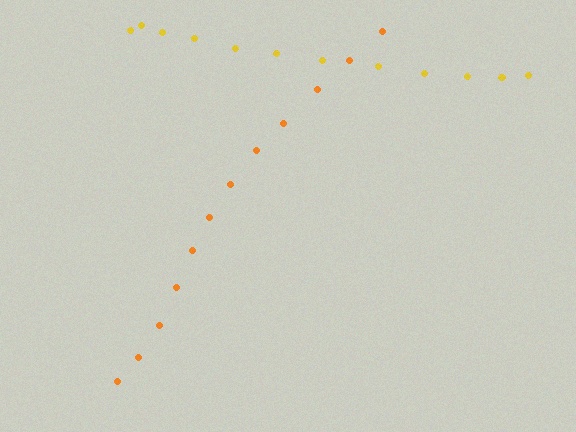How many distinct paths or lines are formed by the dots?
There are 2 distinct paths.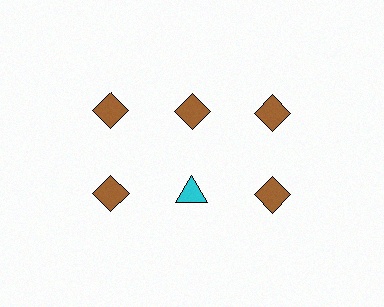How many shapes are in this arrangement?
There are 6 shapes arranged in a grid pattern.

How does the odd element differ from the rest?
It differs in both color (cyan instead of brown) and shape (triangle instead of diamond).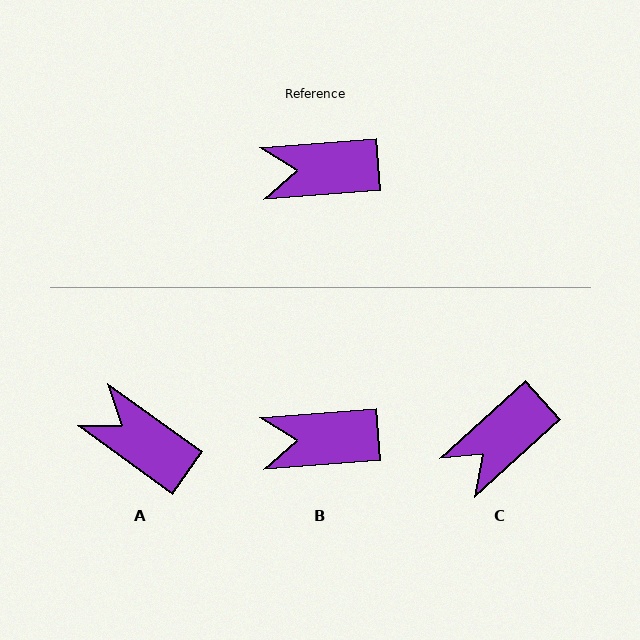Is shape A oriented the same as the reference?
No, it is off by about 40 degrees.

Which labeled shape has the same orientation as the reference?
B.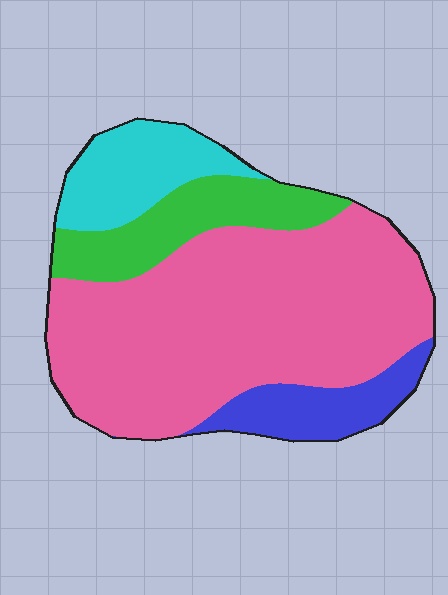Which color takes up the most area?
Pink, at roughly 60%.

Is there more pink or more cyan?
Pink.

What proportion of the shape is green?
Green covers 15% of the shape.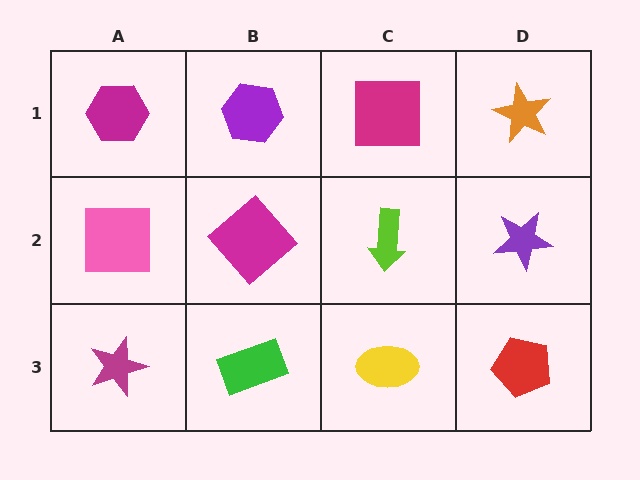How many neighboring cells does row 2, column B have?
4.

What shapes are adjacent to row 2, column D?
An orange star (row 1, column D), a red pentagon (row 3, column D), a lime arrow (row 2, column C).